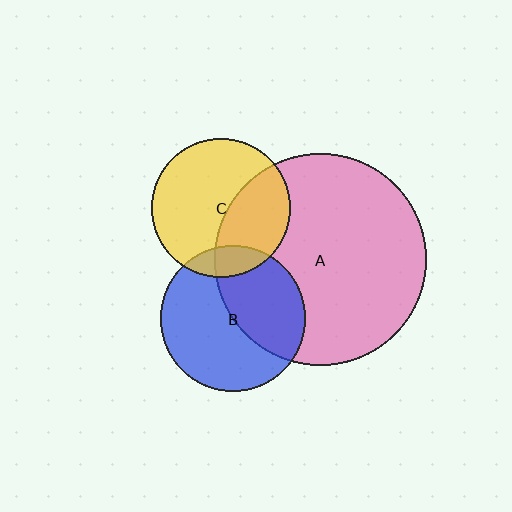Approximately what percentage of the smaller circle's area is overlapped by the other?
Approximately 40%.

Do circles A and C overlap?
Yes.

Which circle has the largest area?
Circle A (pink).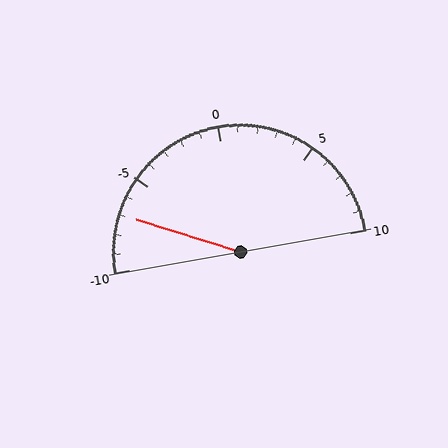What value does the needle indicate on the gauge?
The needle indicates approximately -7.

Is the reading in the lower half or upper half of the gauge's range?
The reading is in the lower half of the range (-10 to 10).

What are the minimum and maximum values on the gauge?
The gauge ranges from -10 to 10.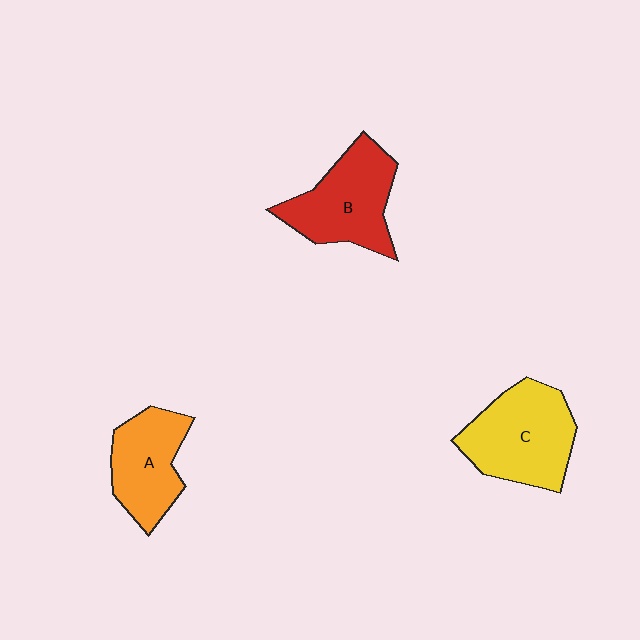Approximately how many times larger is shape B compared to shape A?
Approximately 1.2 times.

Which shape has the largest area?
Shape C (yellow).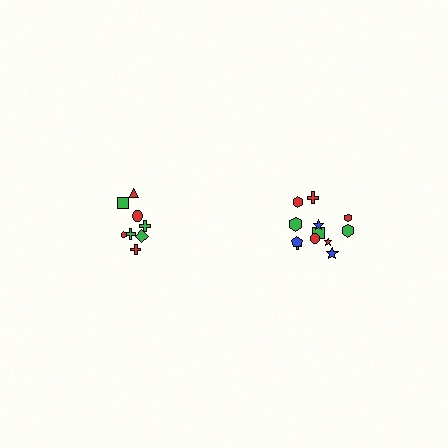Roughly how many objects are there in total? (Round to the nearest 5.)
Roughly 20 objects in total.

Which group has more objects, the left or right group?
The right group.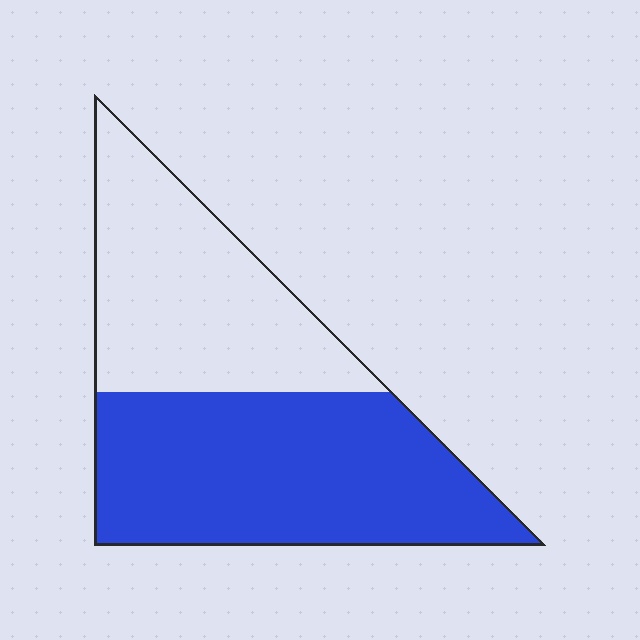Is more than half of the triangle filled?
Yes.